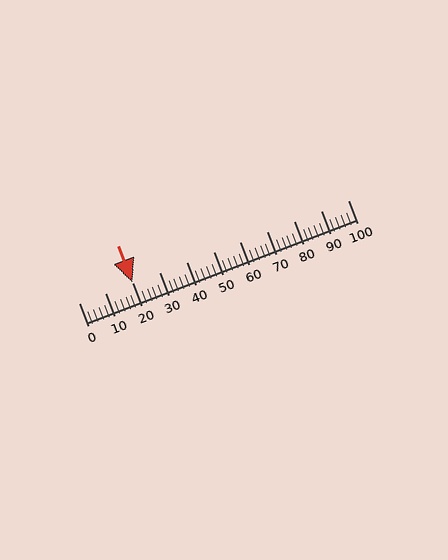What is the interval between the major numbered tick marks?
The major tick marks are spaced 10 units apart.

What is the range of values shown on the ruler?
The ruler shows values from 0 to 100.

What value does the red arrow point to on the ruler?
The red arrow points to approximately 20.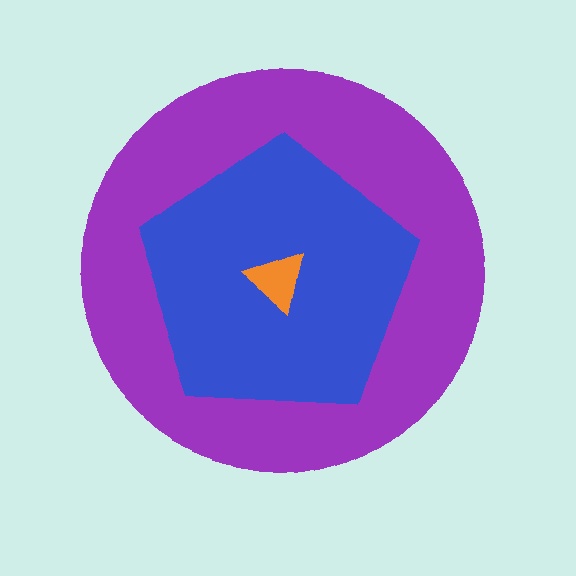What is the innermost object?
The orange triangle.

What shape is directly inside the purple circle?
The blue pentagon.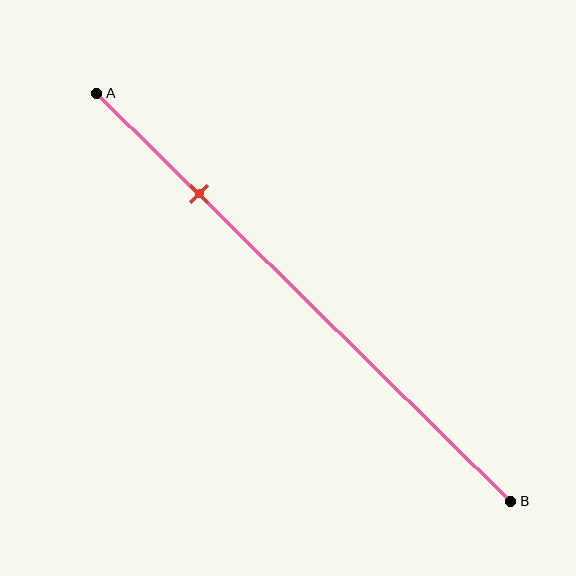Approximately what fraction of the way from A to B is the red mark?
The red mark is approximately 25% of the way from A to B.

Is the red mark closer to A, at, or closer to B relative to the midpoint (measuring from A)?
The red mark is closer to point A than the midpoint of segment AB.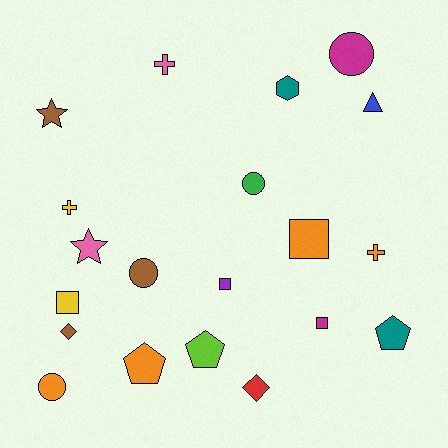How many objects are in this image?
There are 20 objects.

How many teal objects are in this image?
There are 2 teal objects.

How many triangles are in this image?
There is 1 triangle.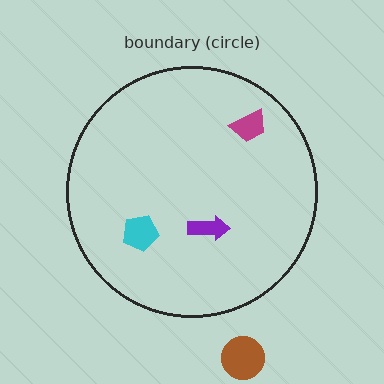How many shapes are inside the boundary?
3 inside, 1 outside.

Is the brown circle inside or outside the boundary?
Outside.